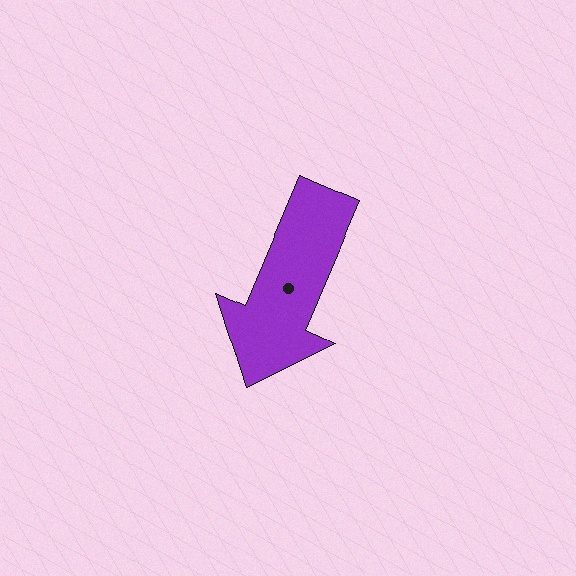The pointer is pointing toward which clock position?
Roughly 7 o'clock.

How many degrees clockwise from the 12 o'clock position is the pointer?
Approximately 203 degrees.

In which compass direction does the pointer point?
Southwest.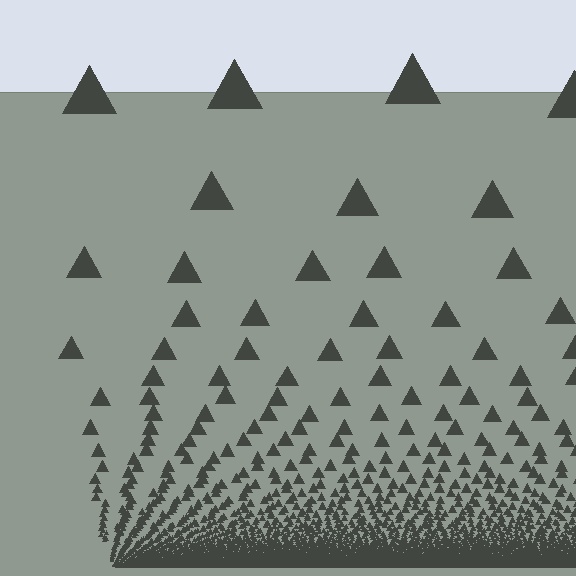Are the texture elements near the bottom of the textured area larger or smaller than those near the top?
Smaller. The gradient is inverted — elements near the bottom are smaller and denser.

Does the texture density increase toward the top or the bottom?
Density increases toward the bottom.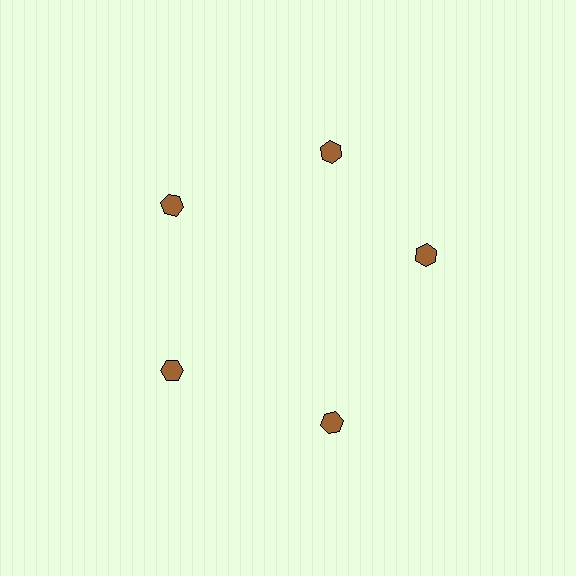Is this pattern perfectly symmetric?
No. The 5 brown hexagons are arranged in a ring, but one element near the 3 o'clock position is rotated out of alignment along the ring, breaking the 5-fold rotational symmetry.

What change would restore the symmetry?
The symmetry would be restored by rotating it back into even spacing with its neighbors so that all 5 hexagons sit at equal angles and equal distance from the center.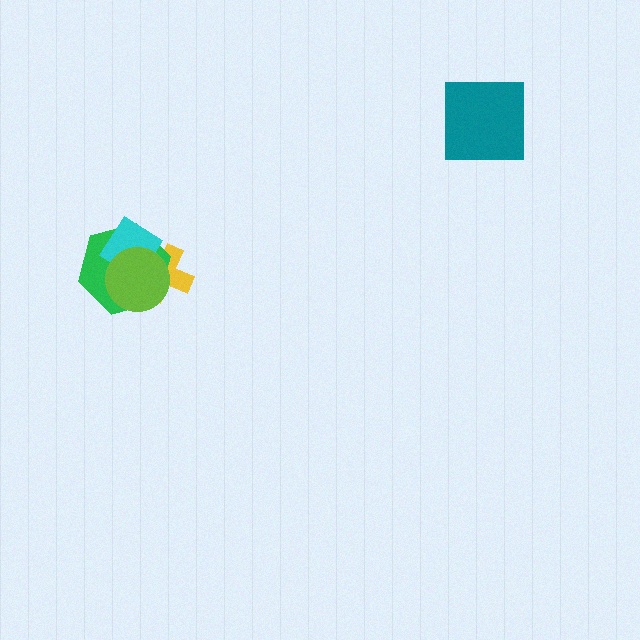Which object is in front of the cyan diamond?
The lime circle is in front of the cyan diamond.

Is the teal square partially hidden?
No, no other shape covers it.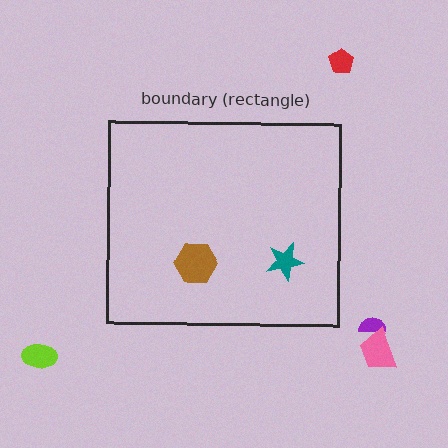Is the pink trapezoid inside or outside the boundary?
Outside.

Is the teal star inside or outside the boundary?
Inside.